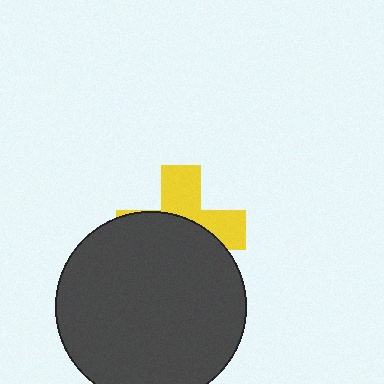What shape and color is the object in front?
The object in front is a dark gray circle.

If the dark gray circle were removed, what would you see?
You would see the complete yellow cross.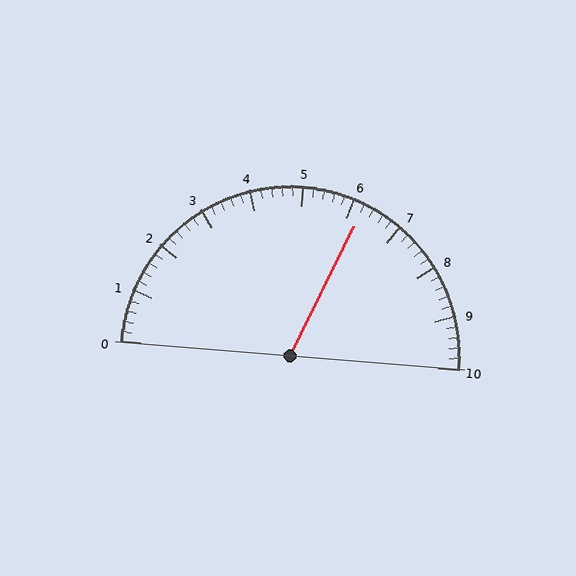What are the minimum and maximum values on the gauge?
The gauge ranges from 0 to 10.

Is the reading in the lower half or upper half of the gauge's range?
The reading is in the upper half of the range (0 to 10).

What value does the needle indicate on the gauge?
The needle indicates approximately 6.2.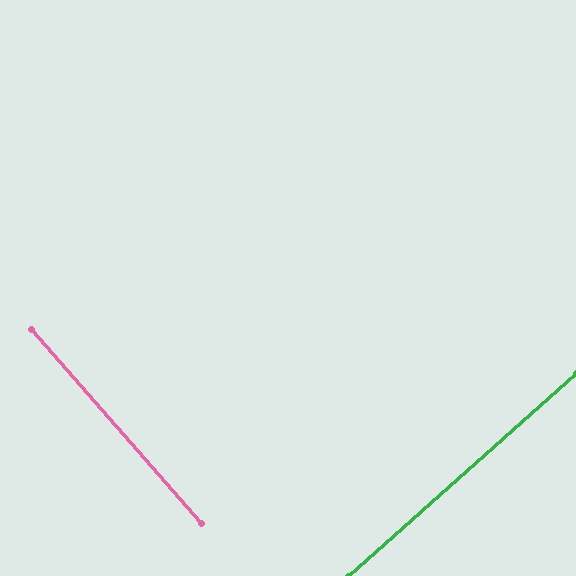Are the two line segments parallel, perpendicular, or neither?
Perpendicular — they meet at approximately 90°.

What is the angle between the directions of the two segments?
Approximately 90 degrees.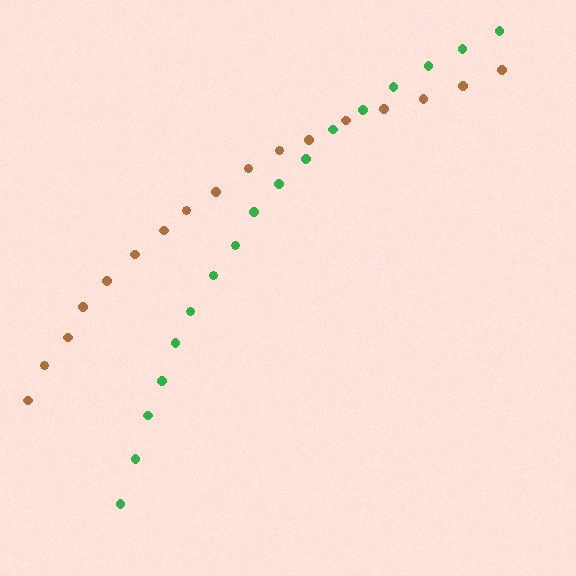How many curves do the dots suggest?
There are 2 distinct paths.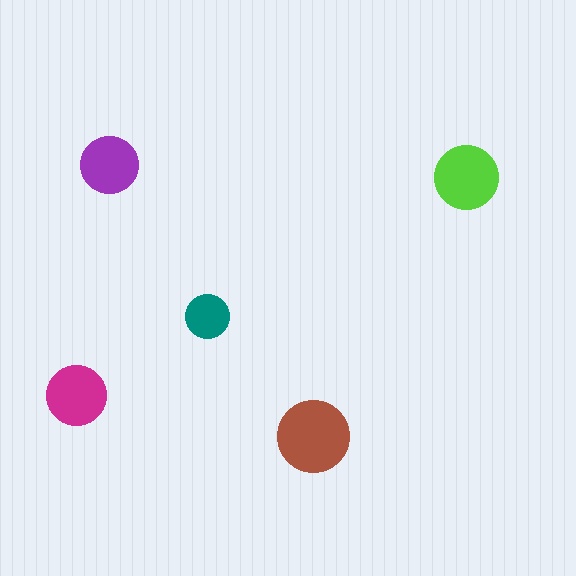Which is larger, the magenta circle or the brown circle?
The brown one.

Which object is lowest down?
The brown circle is bottommost.